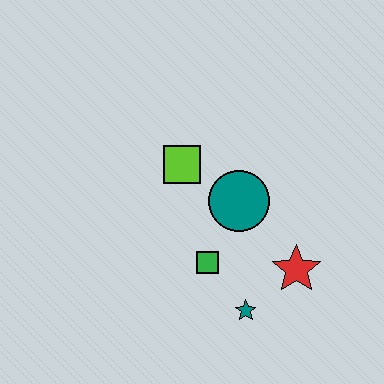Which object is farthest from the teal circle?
The teal star is farthest from the teal circle.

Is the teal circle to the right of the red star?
No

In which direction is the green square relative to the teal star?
The green square is above the teal star.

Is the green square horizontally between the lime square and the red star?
Yes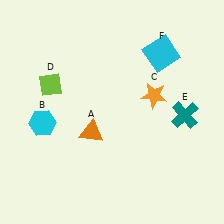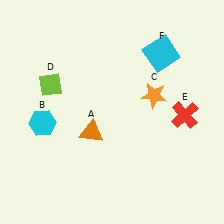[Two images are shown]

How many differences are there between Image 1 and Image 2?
There is 1 difference between the two images.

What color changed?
The cross (E) changed from teal in Image 1 to red in Image 2.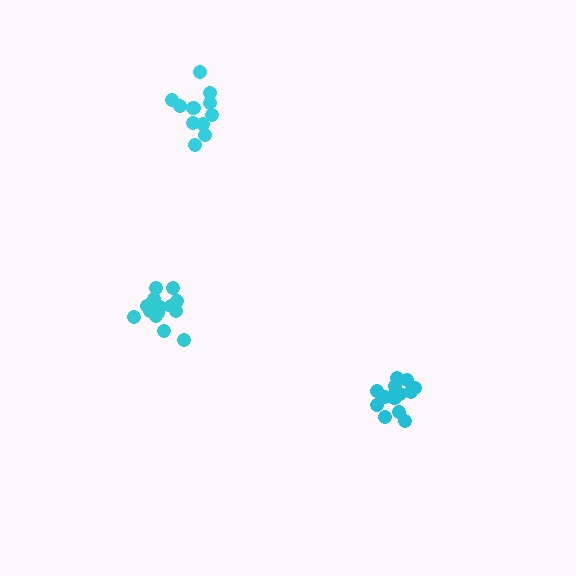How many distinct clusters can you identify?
There are 3 distinct clusters.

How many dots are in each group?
Group 1: 11 dots, Group 2: 14 dots, Group 3: 14 dots (39 total).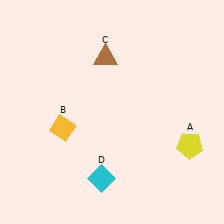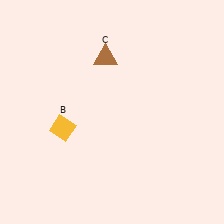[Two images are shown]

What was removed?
The yellow pentagon (A), the cyan diamond (D) were removed in Image 2.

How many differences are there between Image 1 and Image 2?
There are 2 differences between the two images.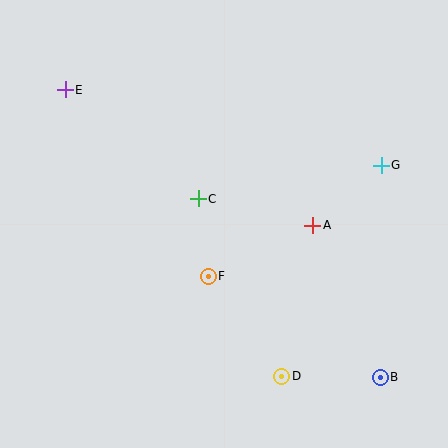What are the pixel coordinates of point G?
Point G is at (381, 165).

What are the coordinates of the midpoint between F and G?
The midpoint between F and G is at (295, 221).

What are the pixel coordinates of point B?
Point B is at (380, 377).